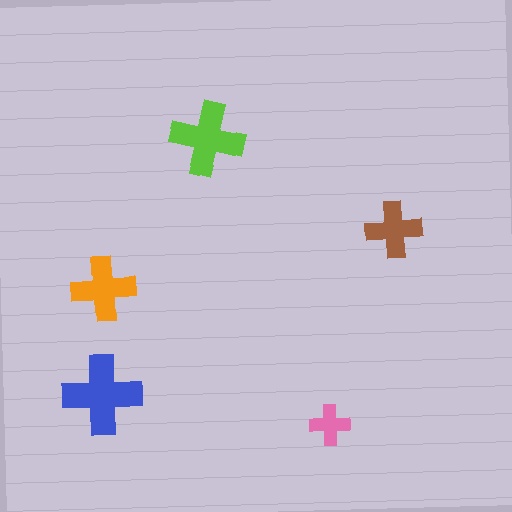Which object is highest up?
The lime cross is topmost.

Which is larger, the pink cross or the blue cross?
The blue one.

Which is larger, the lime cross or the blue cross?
The blue one.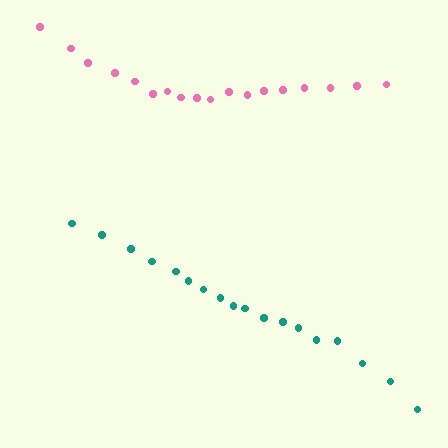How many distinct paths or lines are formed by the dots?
There are 2 distinct paths.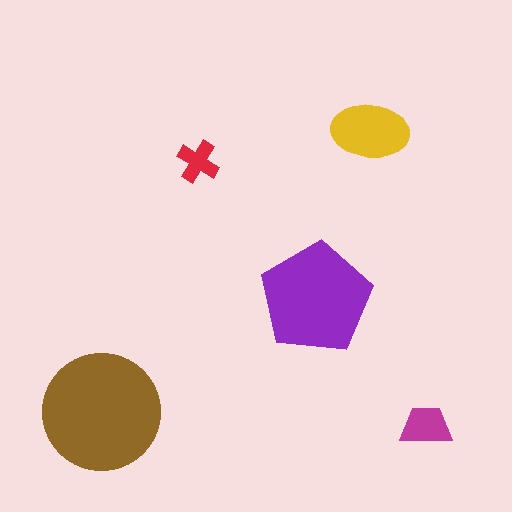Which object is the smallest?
The red cross.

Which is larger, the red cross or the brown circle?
The brown circle.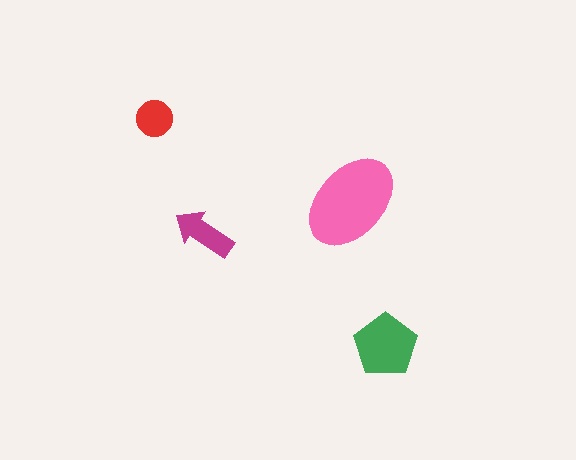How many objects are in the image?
There are 4 objects in the image.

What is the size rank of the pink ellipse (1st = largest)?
1st.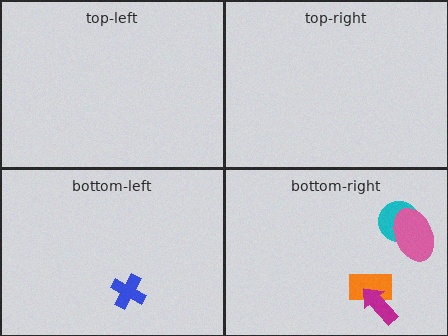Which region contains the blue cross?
The bottom-left region.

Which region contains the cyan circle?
The bottom-right region.